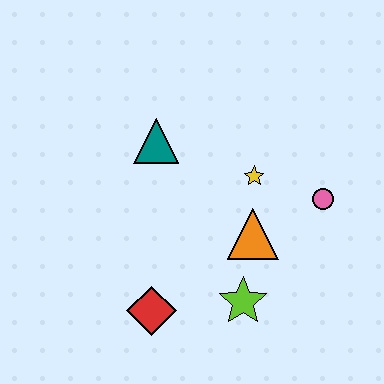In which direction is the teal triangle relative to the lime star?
The teal triangle is above the lime star.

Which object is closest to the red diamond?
The lime star is closest to the red diamond.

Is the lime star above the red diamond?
Yes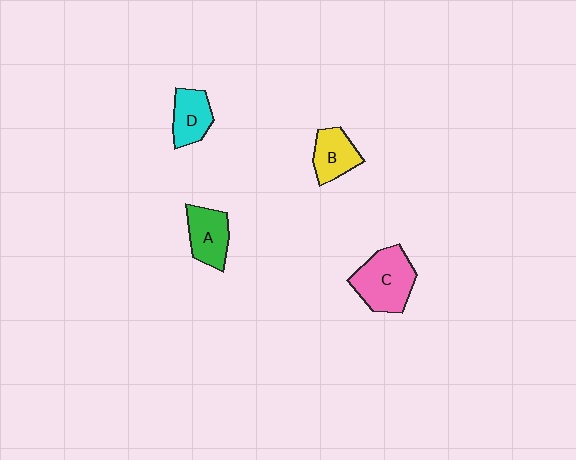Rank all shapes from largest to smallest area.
From largest to smallest: C (pink), A (green), B (yellow), D (cyan).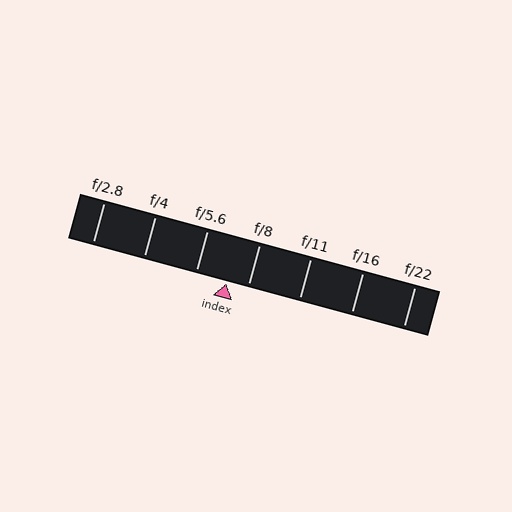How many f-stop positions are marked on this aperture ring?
There are 7 f-stop positions marked.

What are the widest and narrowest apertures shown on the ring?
The widest aperture shown is f/2.8 and the narrowest is f/22.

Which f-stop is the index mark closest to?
The index mark is closest to f/8.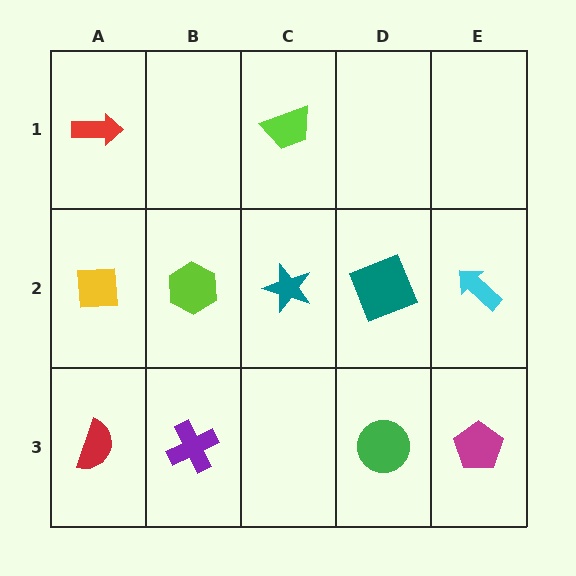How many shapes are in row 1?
2 shapes.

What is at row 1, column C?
A lime trapezoid.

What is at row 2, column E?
A cyan arrow.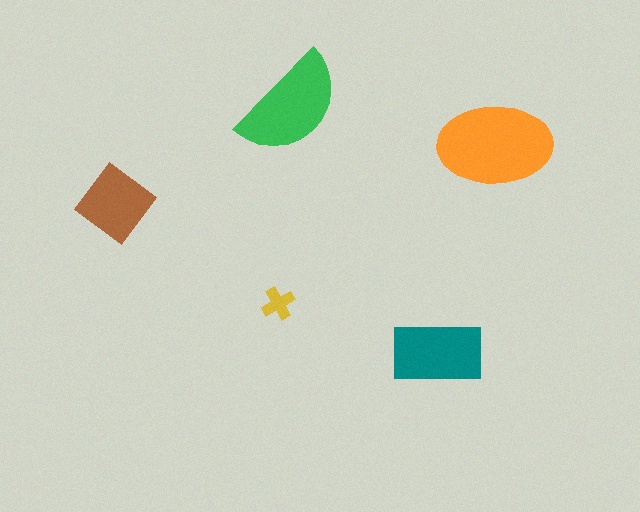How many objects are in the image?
There are 5 objects in the image.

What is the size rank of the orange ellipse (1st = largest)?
1st.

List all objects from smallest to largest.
The yellow cross, the brown diamond, the teal rectangle, the green semicircle, the orange ellipse.